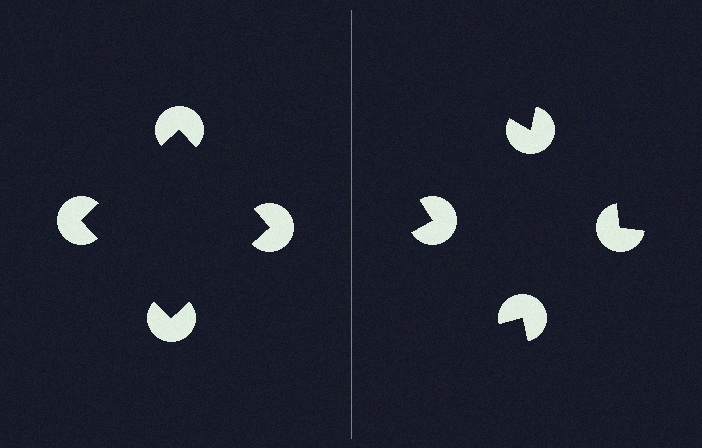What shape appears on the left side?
An illusory square.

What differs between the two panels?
The pac-man discs are positioned identically on both sides; only the wedge orientations differ. On the left they align to a square; on the right they are misaligned.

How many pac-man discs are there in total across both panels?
8 — 4 on each side.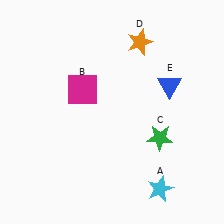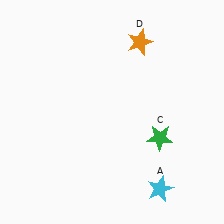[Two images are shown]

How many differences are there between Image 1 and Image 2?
There are 2 differences between the two images.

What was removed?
The blue triangle (E), the magenta square (B) were removed in Image 2.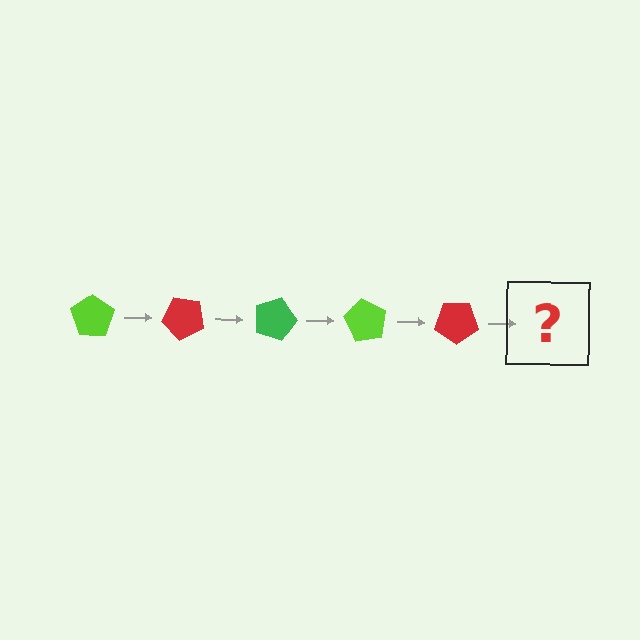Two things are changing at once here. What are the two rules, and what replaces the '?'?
The two rules are that it rotates 45 degrees each step and the color cycles through lime, red, and green. The '?' should be a green pentagon, rotated 225 degrees from the start.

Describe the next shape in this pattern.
It should be a green pentagon, rotated 225 degrees from the start.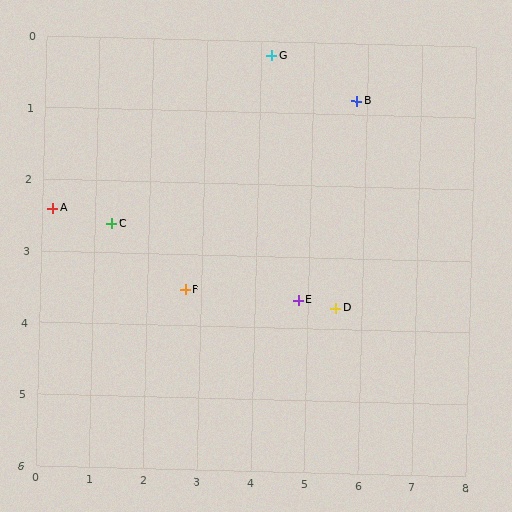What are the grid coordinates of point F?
Point F is at approximately (2.7, 3.5).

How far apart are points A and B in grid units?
Points A and B are about 5.8 grid units apart.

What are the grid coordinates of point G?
Point G is at approximately (4.2, 0.2).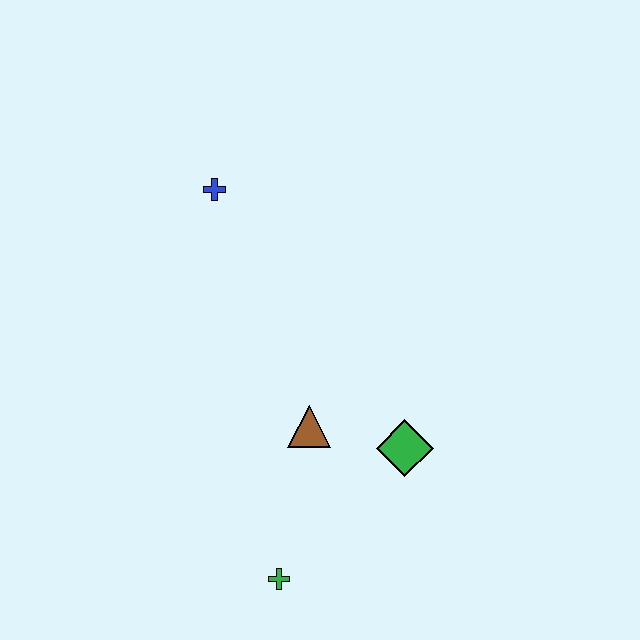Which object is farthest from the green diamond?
The blue cross is farthest from the green diamond.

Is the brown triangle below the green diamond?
No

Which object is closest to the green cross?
The brown triangle is closest to the green cross.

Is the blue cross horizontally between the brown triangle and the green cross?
No